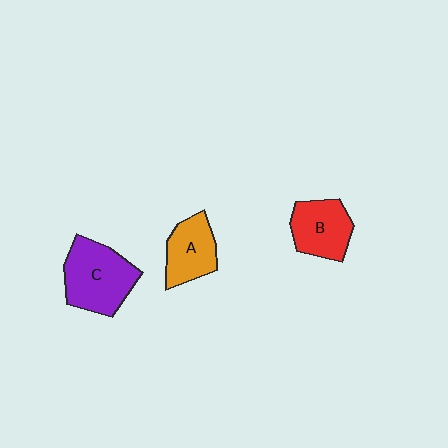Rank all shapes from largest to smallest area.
From largest to smallest: C (purple), B (red), A (orange).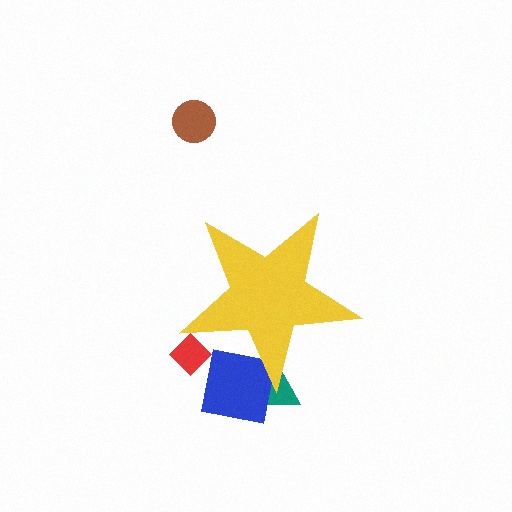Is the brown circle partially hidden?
No, the brown circle is fully visible.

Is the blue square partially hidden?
Yes, the blue square is partially hidden behind the yellow star.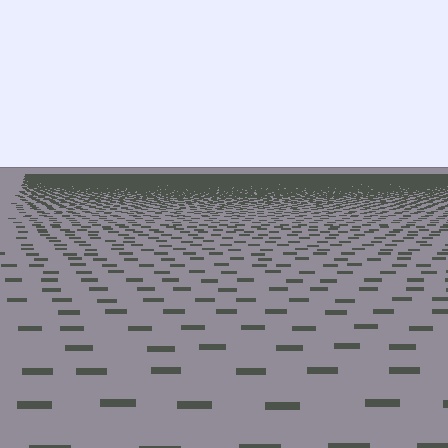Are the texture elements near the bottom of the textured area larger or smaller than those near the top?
Larger. Near the bottom, elements are closer to the viewer and appear at a bigger on-screen size.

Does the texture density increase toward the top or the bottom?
Density increases toward the top.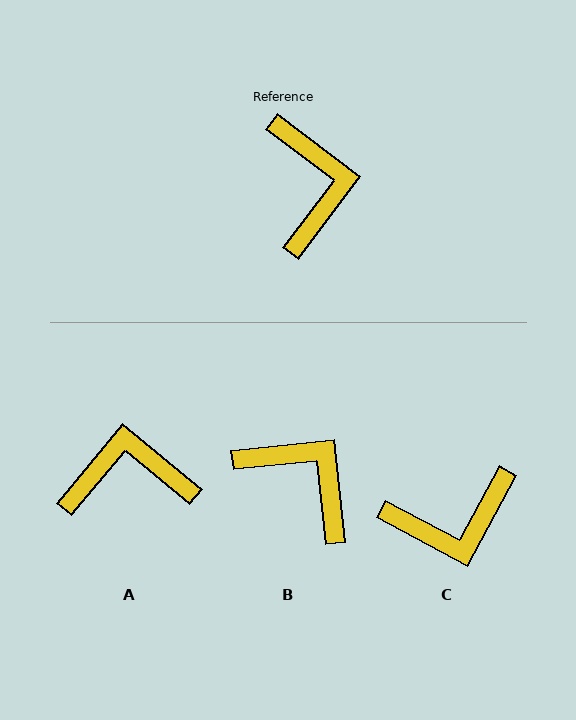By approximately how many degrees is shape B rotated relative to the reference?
Approximately 43 degrees counter-clockwise.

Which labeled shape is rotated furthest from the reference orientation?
A, about 87 degrees away.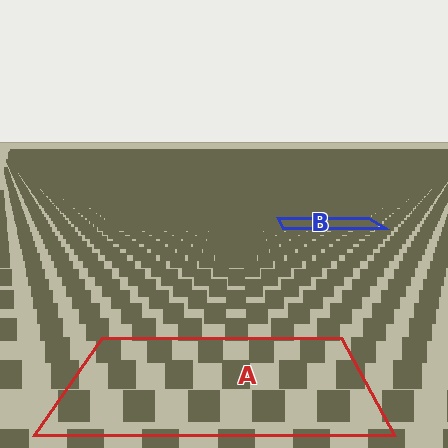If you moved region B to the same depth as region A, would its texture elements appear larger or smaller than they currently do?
They would appear larger. At a closer depth, the same texture elements are projected at a bigger on-screen size.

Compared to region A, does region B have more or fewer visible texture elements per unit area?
Region B has more texture elements per unit area — they are packed more densely because it is farther away.